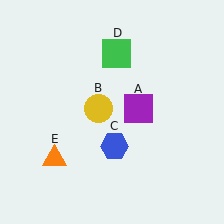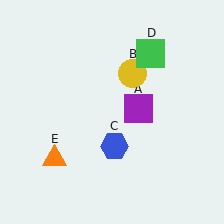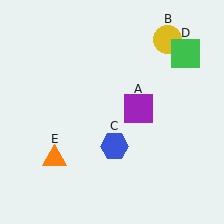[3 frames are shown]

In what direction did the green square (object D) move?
The green square (object D) moved right.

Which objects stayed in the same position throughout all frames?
Purple square (object A) and blue hexagon (object C) and orange triangle (object E) remained stationary.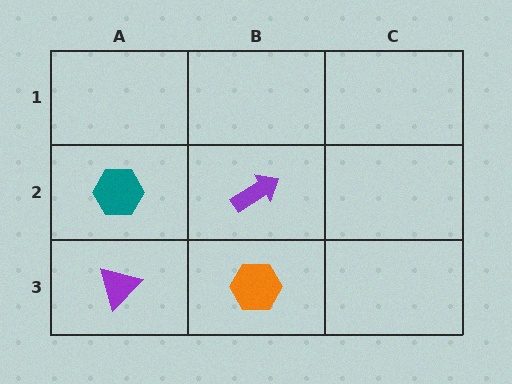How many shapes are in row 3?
2 shapes.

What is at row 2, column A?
A teal hexagon.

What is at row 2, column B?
A purple arrow.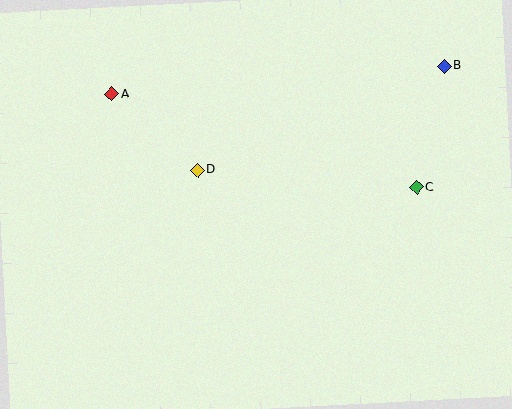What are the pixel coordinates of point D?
Point D is at (198, 170).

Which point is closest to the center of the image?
Point D at (198, 170) is closest to the center.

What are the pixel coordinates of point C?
Point C is at (417, 187).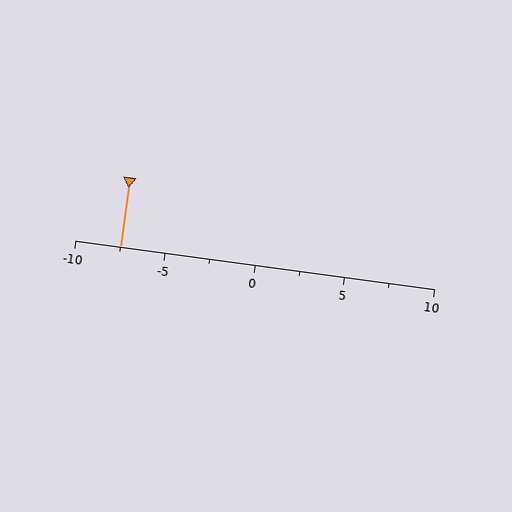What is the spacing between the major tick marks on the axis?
The major ticks are spaced 5 apart.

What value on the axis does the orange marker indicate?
The marker indicates approximately -7.5.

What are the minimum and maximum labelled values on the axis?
The axis runs from -10 to 10.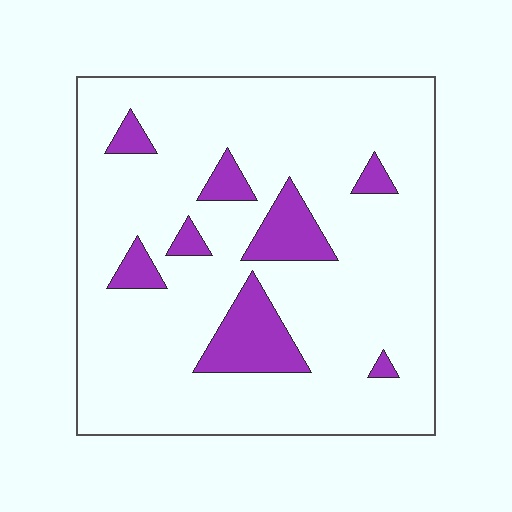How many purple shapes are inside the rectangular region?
8.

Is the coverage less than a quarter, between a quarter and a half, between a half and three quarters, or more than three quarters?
Less than a quarter.